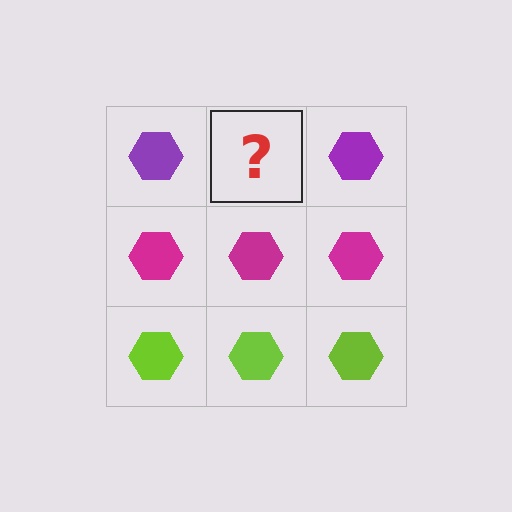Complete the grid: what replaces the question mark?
The question mark should be replaced with a purple hexagon.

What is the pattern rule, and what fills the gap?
The rule is that each row has a consistent color. The gap should be filled with a purple hexagon.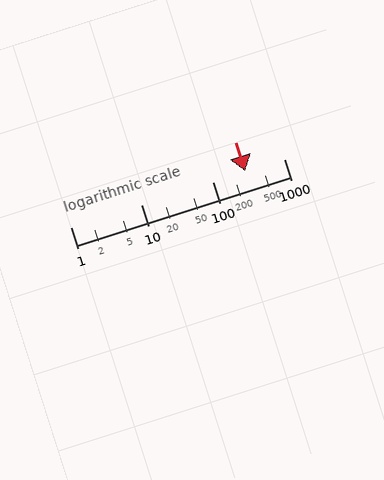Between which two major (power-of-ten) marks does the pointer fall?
The pointer is between 100 and 1000.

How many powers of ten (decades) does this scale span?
The scale spans 3 decades, from 1 to 1000.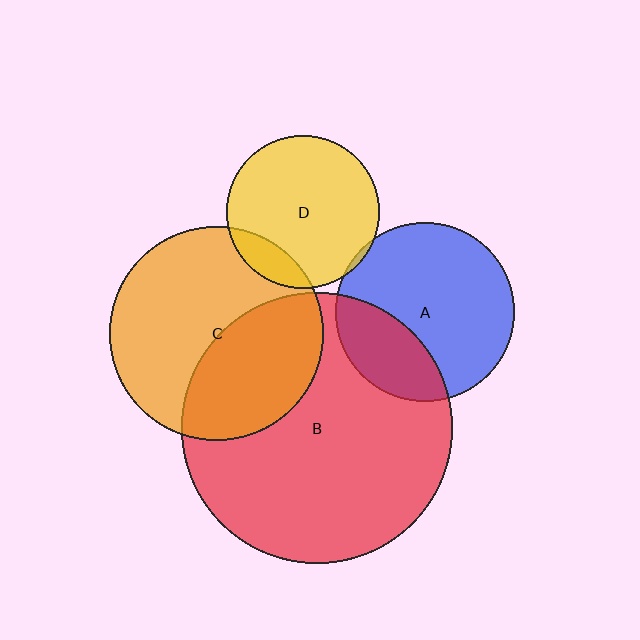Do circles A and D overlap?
Yes.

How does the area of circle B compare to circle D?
Approximately 3.1 times.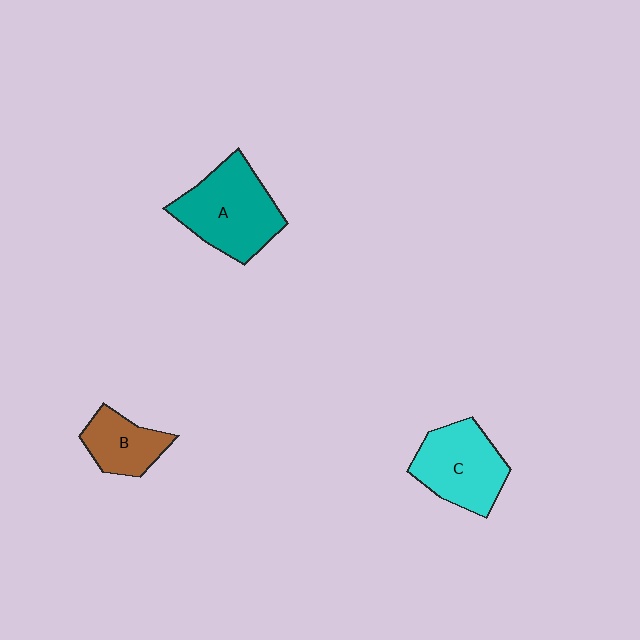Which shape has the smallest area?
Shape B (brown).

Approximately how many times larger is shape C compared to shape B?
Approximately 1.5 times.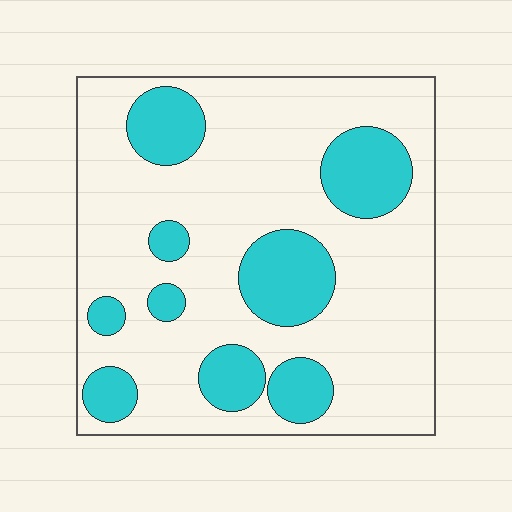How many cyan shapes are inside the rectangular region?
9.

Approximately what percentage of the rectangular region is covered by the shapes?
Approximately 25%.